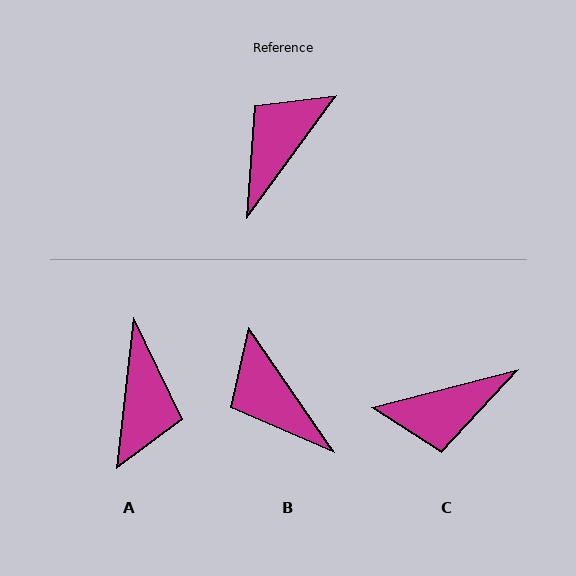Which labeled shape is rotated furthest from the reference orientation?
A, about 150 degrees away.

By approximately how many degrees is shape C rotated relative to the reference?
Approximately 141 degrees counter-clockwise.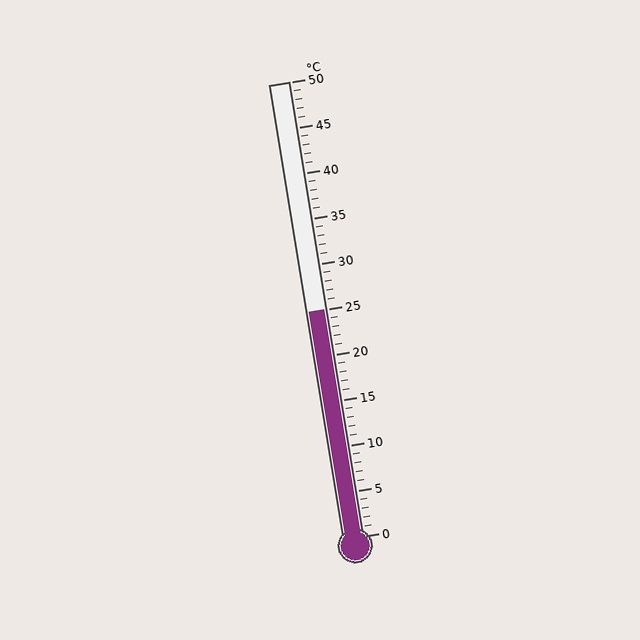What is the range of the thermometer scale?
The thermometer scale ranges from 0°C to 50°C.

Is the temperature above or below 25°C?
The temperature is at 25°C.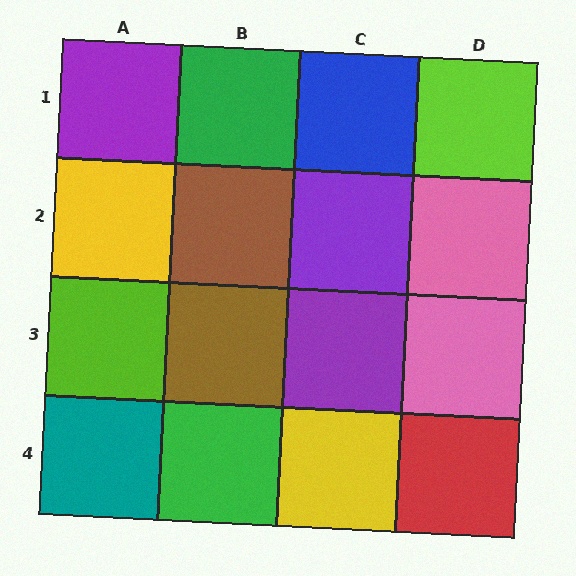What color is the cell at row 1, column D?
Lime.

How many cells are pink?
2 cells are pink.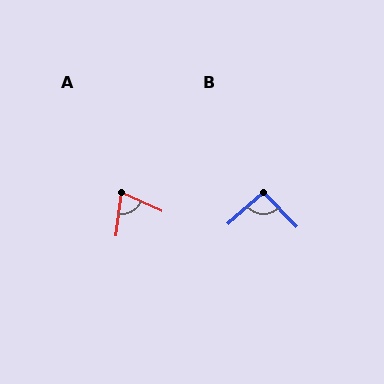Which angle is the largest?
B, at approximately 92 degrees.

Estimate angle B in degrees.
Approximately 92 degrees.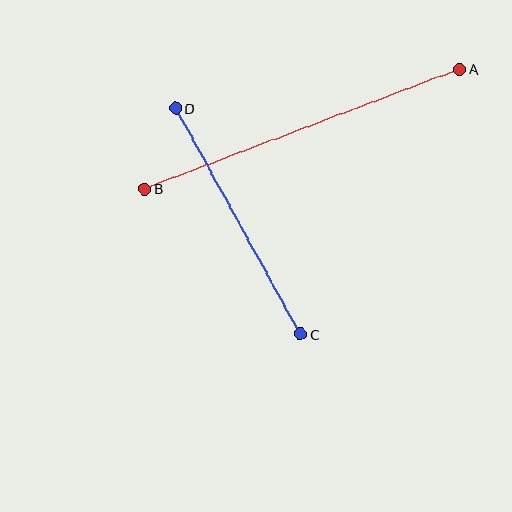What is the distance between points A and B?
The distance is approximately 336 pixels.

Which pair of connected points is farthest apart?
Points A and B are farthest apart.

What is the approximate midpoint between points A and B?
The midpoint is at approximately (302, 129) pixels.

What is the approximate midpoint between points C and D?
The midpoint is at approximately (238, 221) pixels.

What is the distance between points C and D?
The distance is approximately 258 pixels.